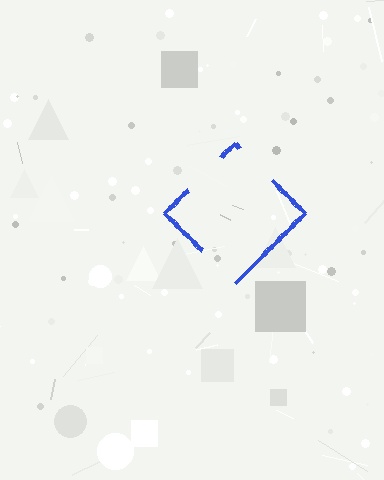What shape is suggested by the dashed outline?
The dashed outline suggests a diamond.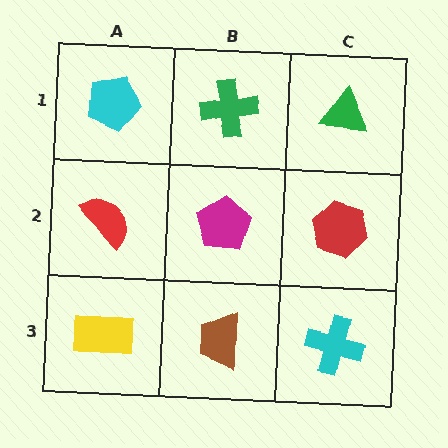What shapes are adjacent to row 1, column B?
A magenta pentagon (row 2, column B), a cyan pentagon (row 1, column A), a green triangle (row 1, column C).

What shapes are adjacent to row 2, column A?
A cyan pentagon (row 1, column A), a yellow rectangle (row 3, column A), a magenta pentagon (row 2, column B).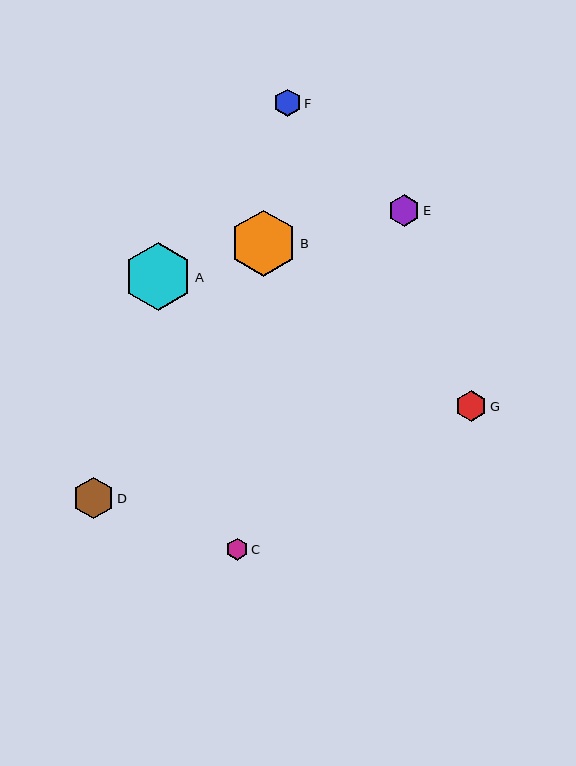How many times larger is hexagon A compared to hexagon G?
Hexagon A is approximately 2.2 times the size of hexagon G.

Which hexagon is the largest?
Hexagon A is the largest with a size of approximately 69 pixels.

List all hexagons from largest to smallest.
From largest to smallest: A, B, D, E, G, F, C.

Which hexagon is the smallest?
Hexagon C is the smallest with a size of approximately 22 pixels.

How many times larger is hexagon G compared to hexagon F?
Hexagon G is approximately 1.2 times the size of hexagon F.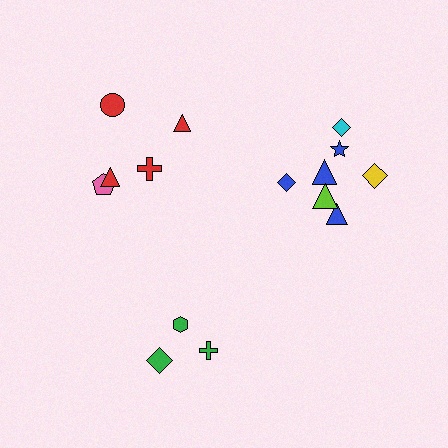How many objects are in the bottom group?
There are 3 objects.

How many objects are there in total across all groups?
There are 15 objects.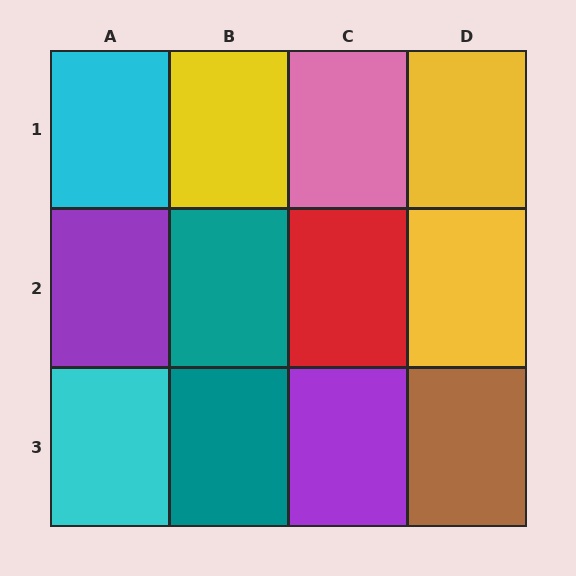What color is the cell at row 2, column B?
Teal.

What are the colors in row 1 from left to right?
Cyan, yellow, pink, yellow.